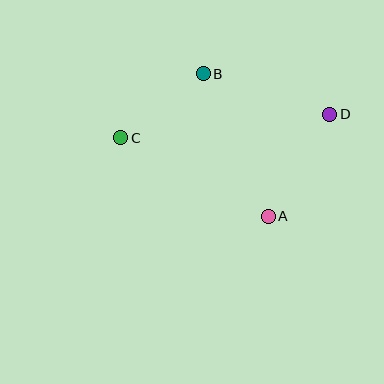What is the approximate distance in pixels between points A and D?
The distance between A and D is approximately 119 pixels.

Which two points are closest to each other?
Points B and C are closest to each other.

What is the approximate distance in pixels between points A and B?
The distance between A and B is approximately 156 pixels.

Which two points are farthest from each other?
Points C and D are farthest from each other.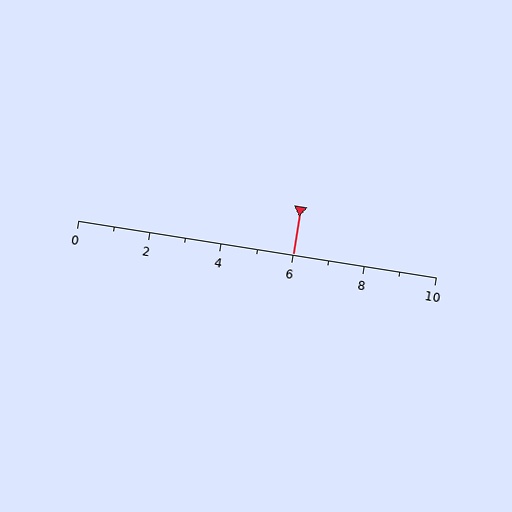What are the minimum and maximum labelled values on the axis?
The axis runs from 0 to 10.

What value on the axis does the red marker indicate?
The marker indicates approximately 6.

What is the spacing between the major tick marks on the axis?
The major ticks are spaced 2 apart.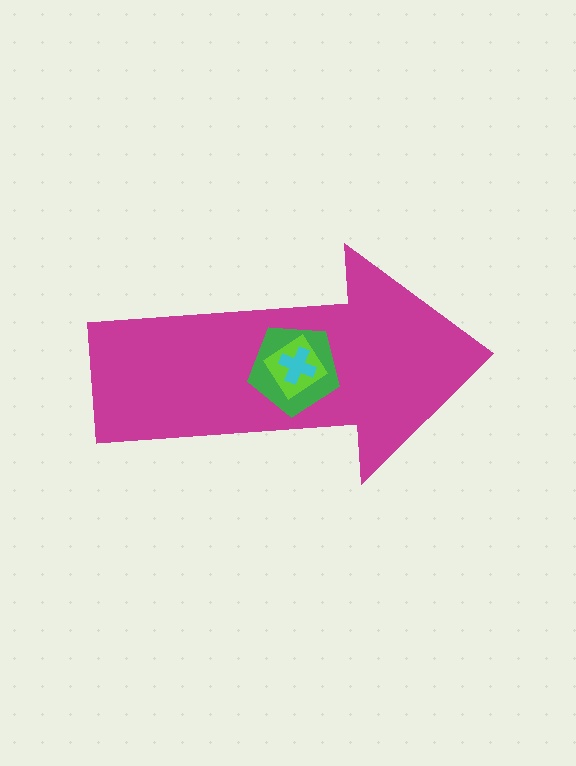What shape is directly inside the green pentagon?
The lime diamond.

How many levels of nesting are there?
4.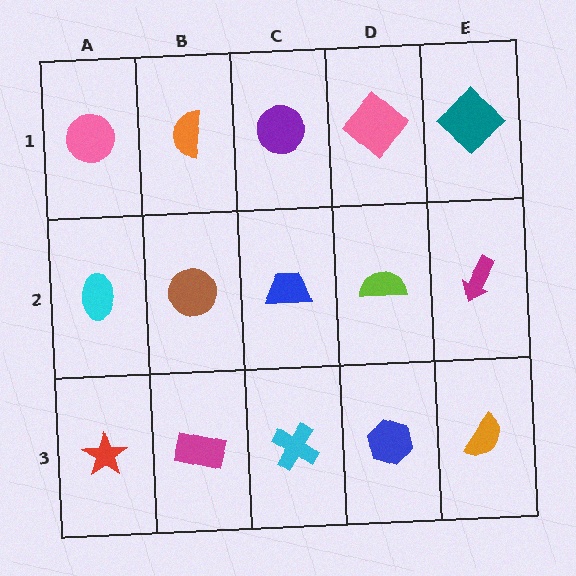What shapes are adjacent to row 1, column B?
A brown circle (row 2, column B), a pink circle (row 1, column A), a purple circle (row 1, column C).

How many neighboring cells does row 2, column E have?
3.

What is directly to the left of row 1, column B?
A pink circle.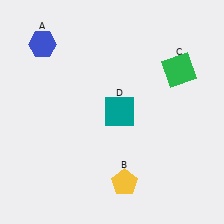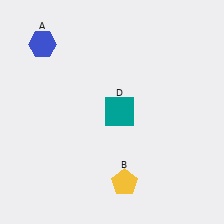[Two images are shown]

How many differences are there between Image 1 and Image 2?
There is 1 difference between the two images.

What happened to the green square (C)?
The green square (C) was removed in Image 2. It was in the top-right area of Image 1.